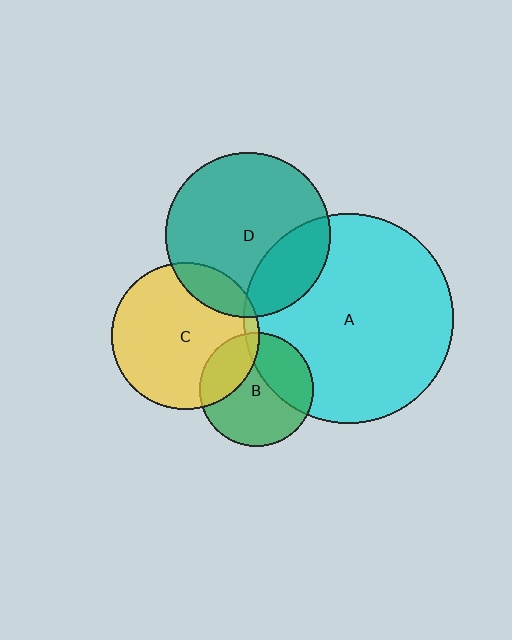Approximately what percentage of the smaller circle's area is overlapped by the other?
Approximately 5%.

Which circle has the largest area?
Circle A (cyan).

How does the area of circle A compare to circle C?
Approximately 2.0 times.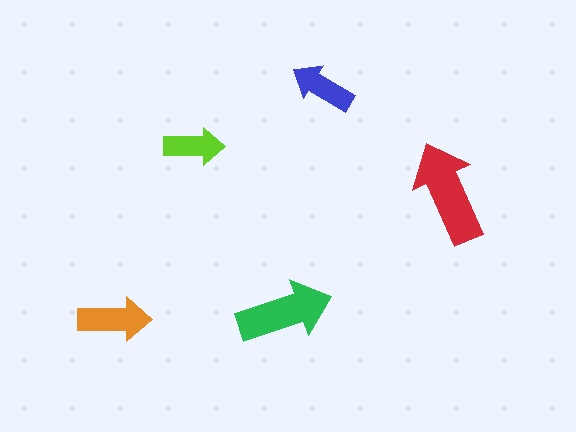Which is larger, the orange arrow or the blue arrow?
The orange one.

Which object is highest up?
The blue arrow is topmost.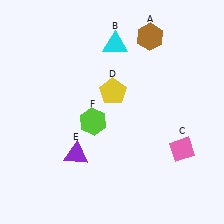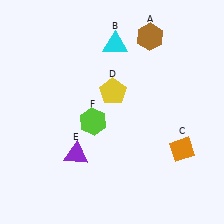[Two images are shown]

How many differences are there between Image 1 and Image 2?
There is 1 difference between the two images.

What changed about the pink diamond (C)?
In Image 1, C is pink. In Image 2, it changed to orange.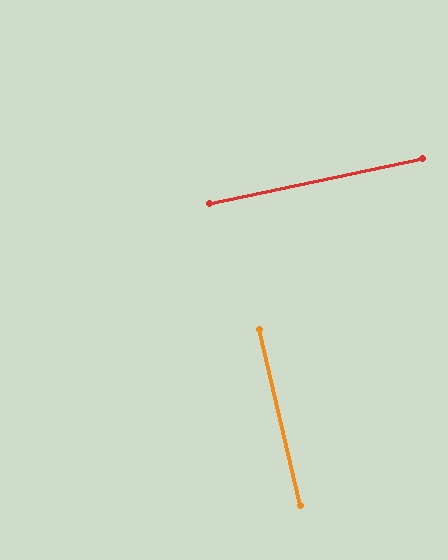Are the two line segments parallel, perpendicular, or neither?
Perpendicular — they meet at approximately 89°.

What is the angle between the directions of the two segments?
Approximately 89 degrees.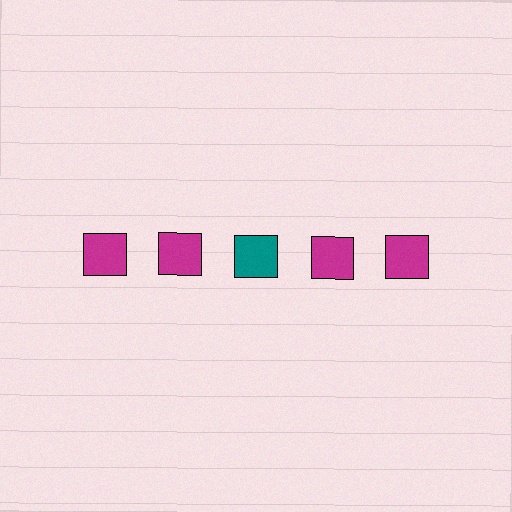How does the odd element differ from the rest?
It has a different color: teal instead of magenta.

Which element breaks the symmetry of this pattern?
The teal square in the top row, center column breaks the symmetry. All other shapes are magenta squares.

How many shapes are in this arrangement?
There are 5 shapes arranged in a grid pattern.